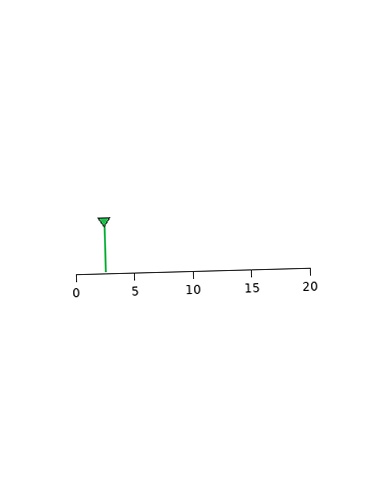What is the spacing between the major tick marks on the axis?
The major ticks are spaced 5 apart.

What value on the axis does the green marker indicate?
The marker indicates approximately 2.5.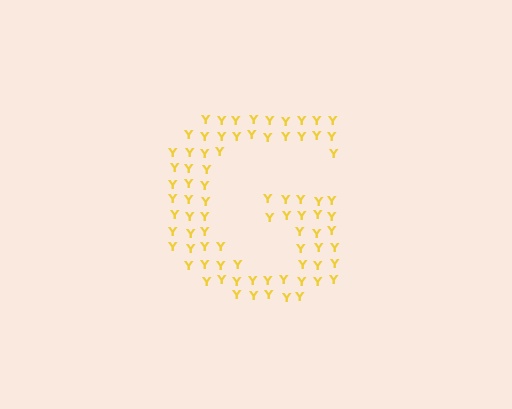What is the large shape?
The large shape is the letter G.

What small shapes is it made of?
It is made of small letter Y's.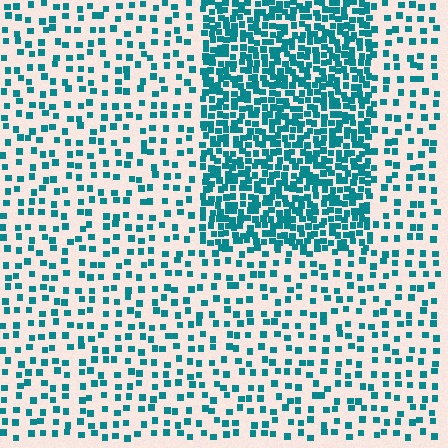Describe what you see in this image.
The image contains small teal elements arranged at two different densities. A rectangle-shaped region is visible where the elements are more densely packed than the surrounding area.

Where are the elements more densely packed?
The elements are more densely packed inside the rectangle boundary.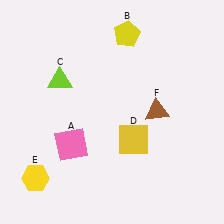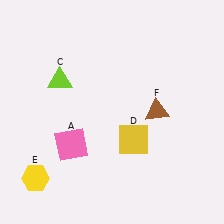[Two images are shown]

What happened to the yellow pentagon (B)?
The yellow pentagon (B) was removed in Image 2. It was in the top-right area of Image 1.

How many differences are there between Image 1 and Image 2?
There is 1 difference between the two images.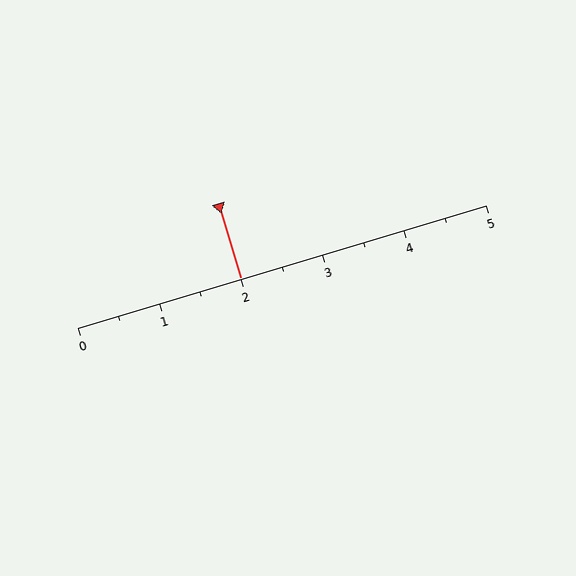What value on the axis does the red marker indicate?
The marker indicates approximately 2.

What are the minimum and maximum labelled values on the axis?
The axis runs from 0 to 5.